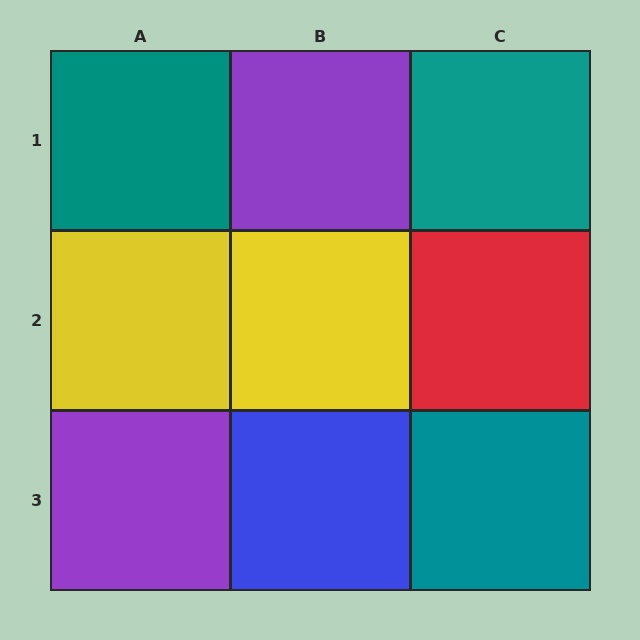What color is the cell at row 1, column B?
Purple.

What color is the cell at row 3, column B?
Blue.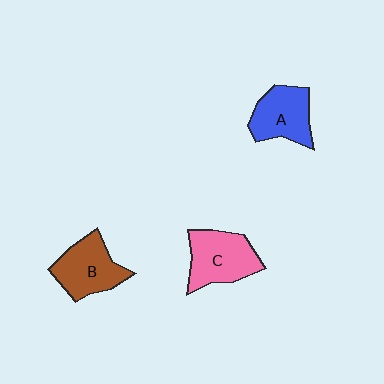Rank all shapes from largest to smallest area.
From largest to smallest: C (pink), B (brown), A (blue).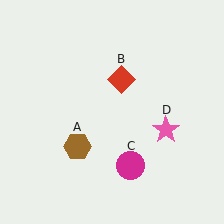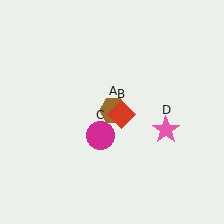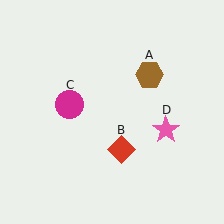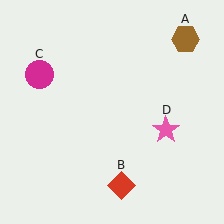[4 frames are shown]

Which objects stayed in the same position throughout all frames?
Pink star (object D) remained stationary.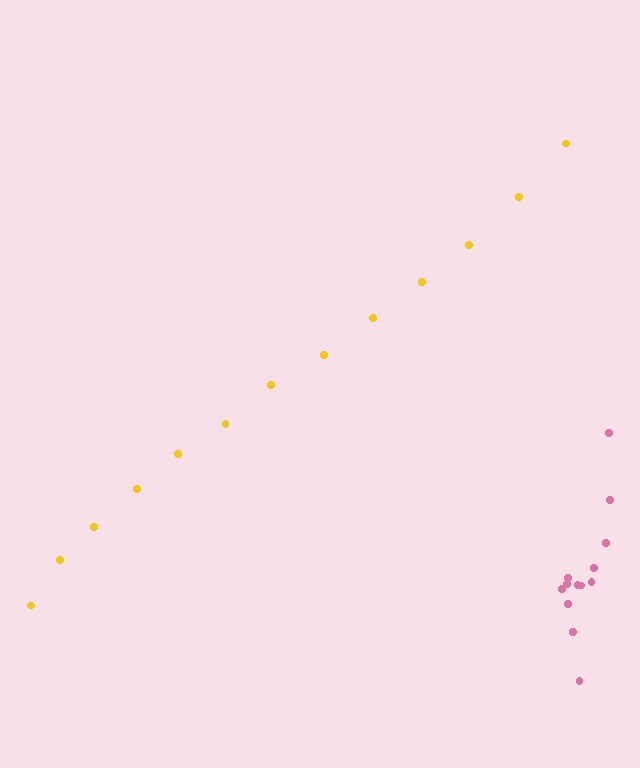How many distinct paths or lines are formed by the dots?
There are 2 distinct paths.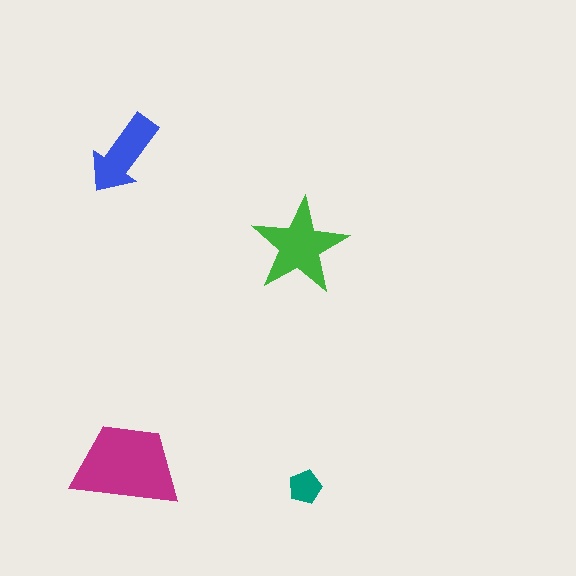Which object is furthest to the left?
The blue arrow is leftmost.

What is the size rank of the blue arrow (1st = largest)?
3rd.